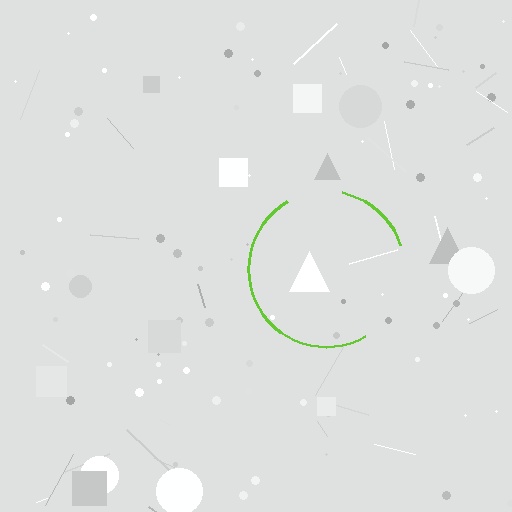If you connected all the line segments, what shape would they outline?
They would outline a circle.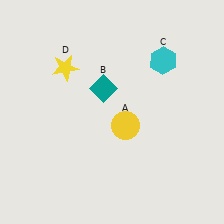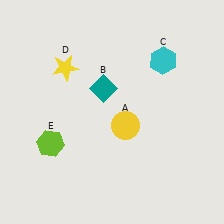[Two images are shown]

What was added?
A lime hexagon (E) was added in Image 2.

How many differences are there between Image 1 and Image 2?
There is 1 difference between the two images.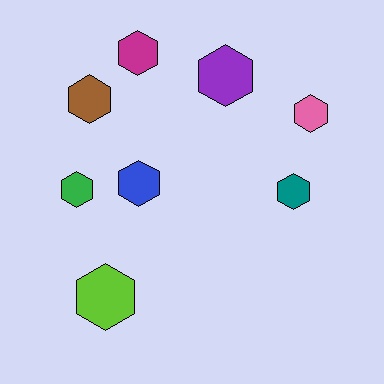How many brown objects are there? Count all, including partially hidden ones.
There is 1 brown object.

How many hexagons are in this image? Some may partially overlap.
There are 8 hexagons.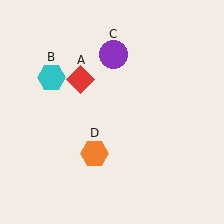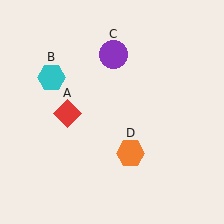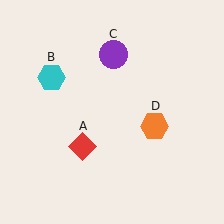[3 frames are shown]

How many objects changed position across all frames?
2 objects changed position: red diamond (object A), orange hexagon (object D).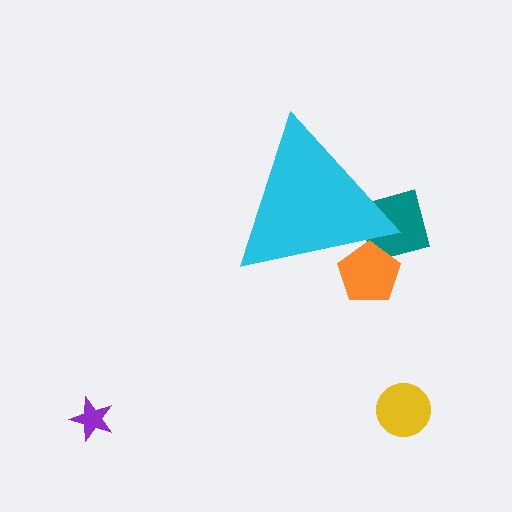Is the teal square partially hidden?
Yes, the teal square is partially hidden behind the cyan triangle.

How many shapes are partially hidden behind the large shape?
2 shapes are partially hidden.